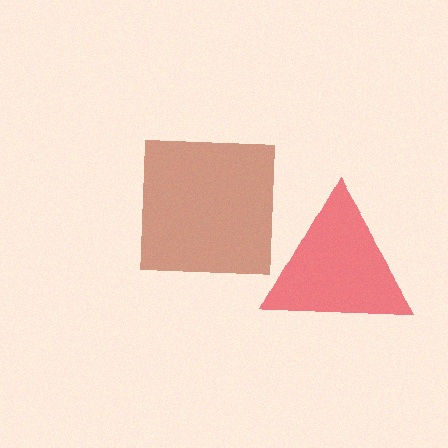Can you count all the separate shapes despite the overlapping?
Yes, there are 2 separate shapes.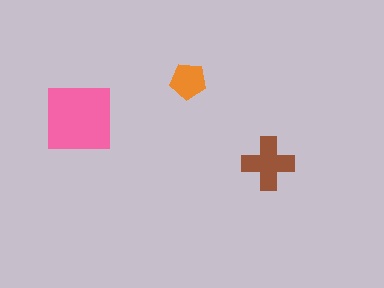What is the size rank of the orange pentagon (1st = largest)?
3rd.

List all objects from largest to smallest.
The pink square, the brown cross, the orange pentagon.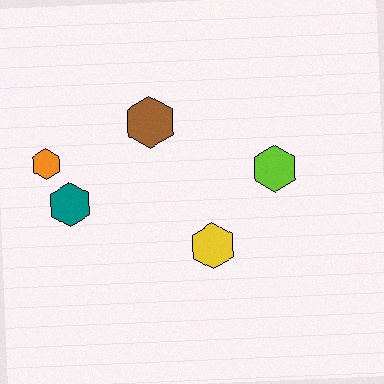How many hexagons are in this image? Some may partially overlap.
There are 5 hexagons.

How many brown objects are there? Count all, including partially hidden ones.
There is 1 brown object.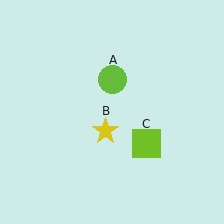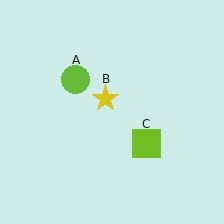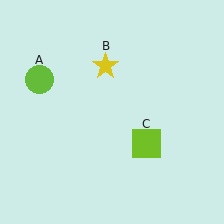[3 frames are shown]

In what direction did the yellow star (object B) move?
The yellow star (object B) moved up.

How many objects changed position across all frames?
2 objects changed position: lime circle (object A), yellow star (object B).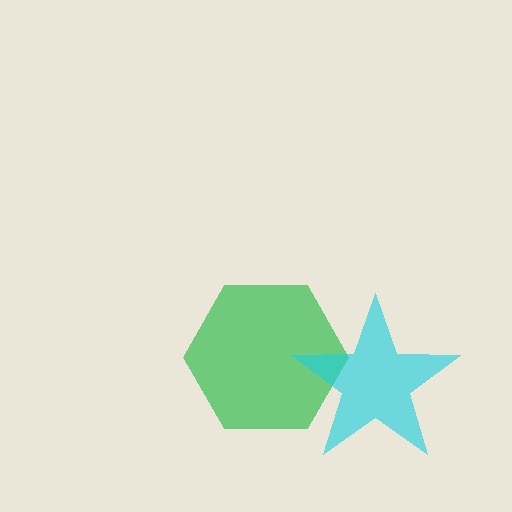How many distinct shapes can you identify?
There are 2 distinct shapes: a green hexagon, a cyan star.